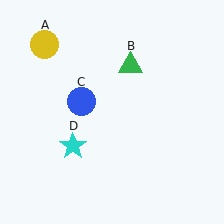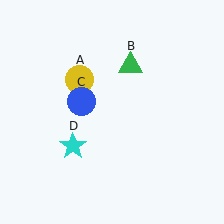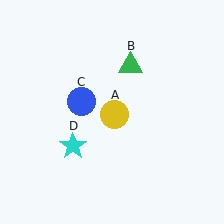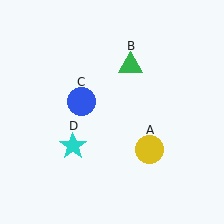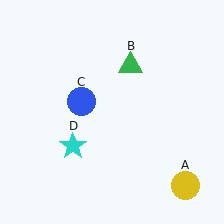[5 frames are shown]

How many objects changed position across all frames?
1 object changed position: yellow circle (object A).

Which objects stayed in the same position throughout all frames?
Green triangle (object B) and blue circle (object C) and cyan star (object D) remained stationary.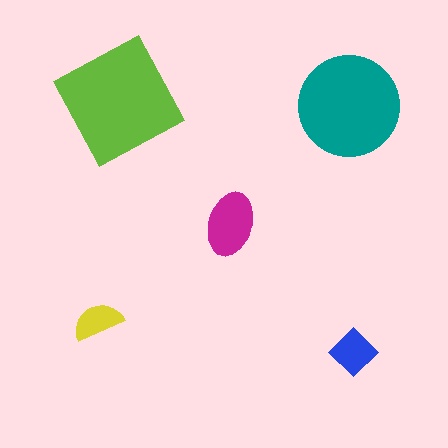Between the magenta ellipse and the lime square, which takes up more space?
The lime square.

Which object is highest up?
The lime square is topmost.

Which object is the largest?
The lime square.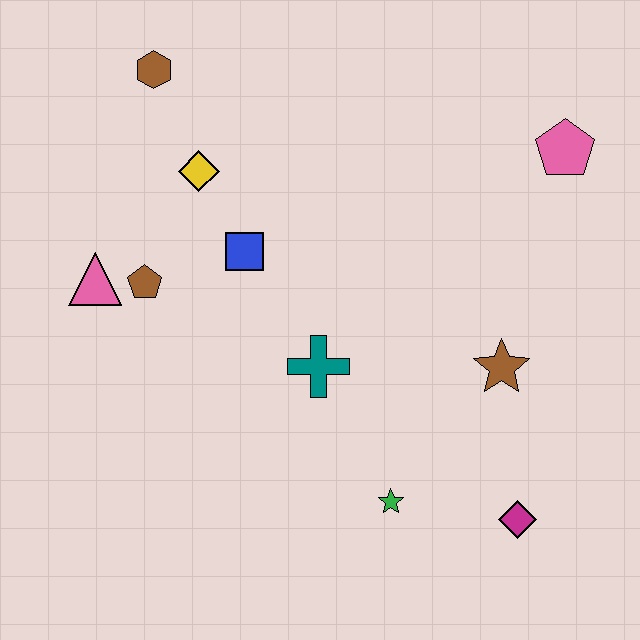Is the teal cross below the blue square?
Yes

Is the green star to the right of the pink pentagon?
No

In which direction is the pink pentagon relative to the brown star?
The pink pentagon is above the brown star.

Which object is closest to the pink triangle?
The brown pentagon is closest to the pink triangle.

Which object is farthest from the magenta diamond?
The brown hexagon is farthest from the magenta diamond.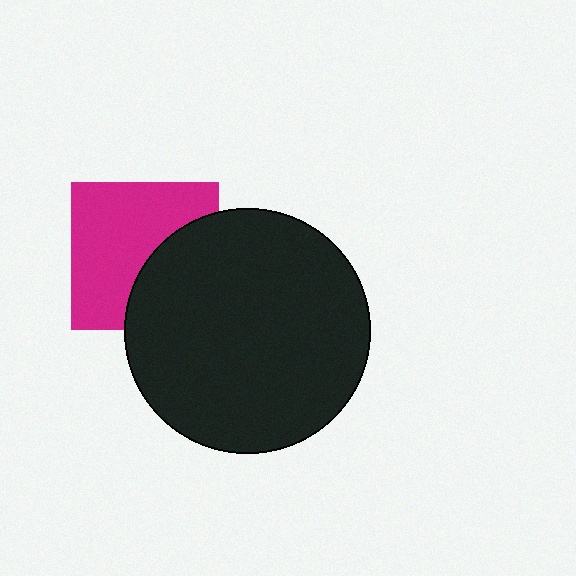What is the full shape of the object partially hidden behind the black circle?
The partially hidden object is a magenta square.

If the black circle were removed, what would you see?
You would see the complete magenta square.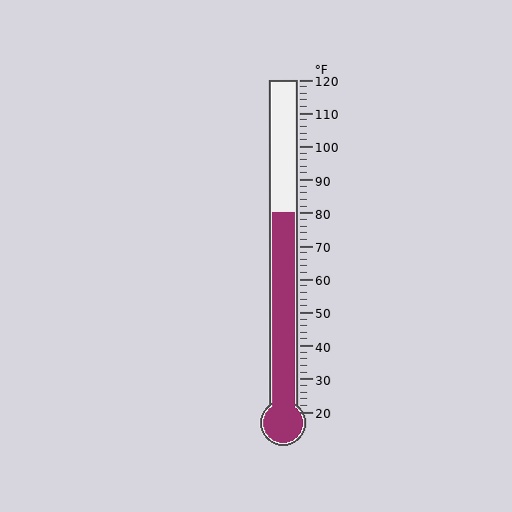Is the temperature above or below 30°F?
The temperature is above 30°F.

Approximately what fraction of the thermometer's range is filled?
The thermometer is filled to approximately 60% of its range.